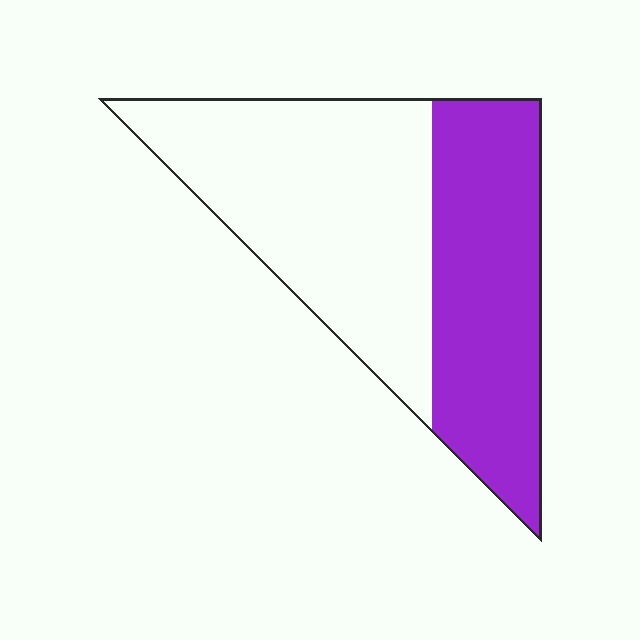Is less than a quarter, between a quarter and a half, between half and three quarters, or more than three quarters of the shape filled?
Between a quarter and a half.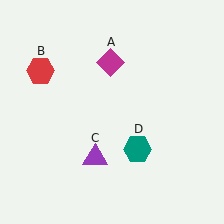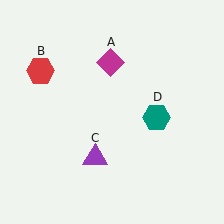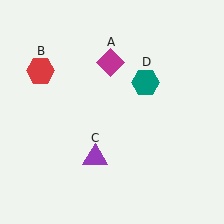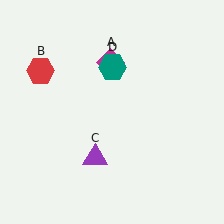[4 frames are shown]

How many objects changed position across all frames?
1 object changed position: teal hexagon (object D).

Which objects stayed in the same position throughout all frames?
Magenta diamond (object A) and red hexagon (object B) and purple triangle (object C) remained stationary.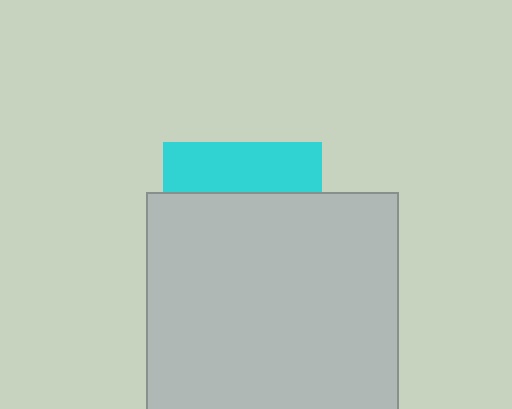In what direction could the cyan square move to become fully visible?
The cyan square could move up. That would shift it out from behind the light gray square entirely.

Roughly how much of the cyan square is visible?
A small part of it is visible (roughly 31%).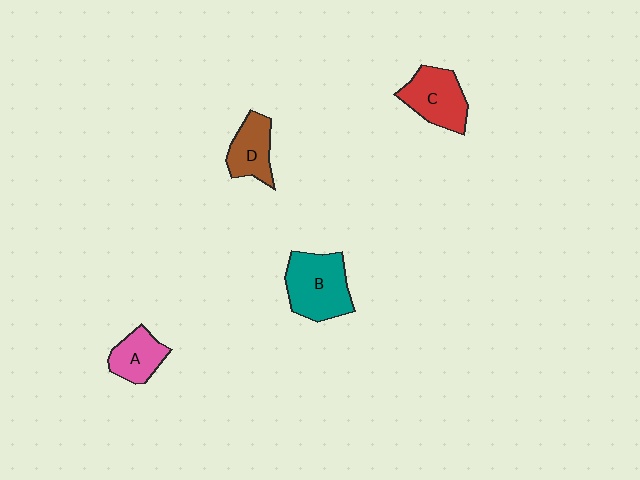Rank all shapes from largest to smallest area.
From largest to smallest: B (teal), C (red), D (brown), A (pink).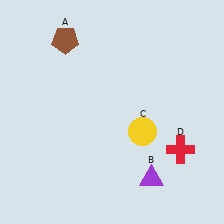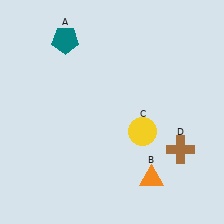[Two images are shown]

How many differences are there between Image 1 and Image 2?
There are 3 differences between the two images.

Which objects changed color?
A changed from brown to teal. B changed from purple to orange. D changed from red to brown.